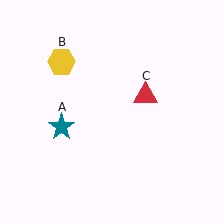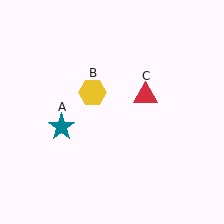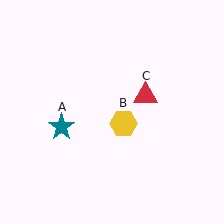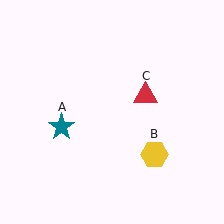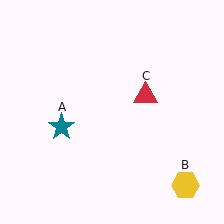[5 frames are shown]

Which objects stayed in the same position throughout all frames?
Teal star (object A) and red triangle (object C) remained stationary.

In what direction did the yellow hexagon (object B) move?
The yellow hexagon (object B) moved down and to the right.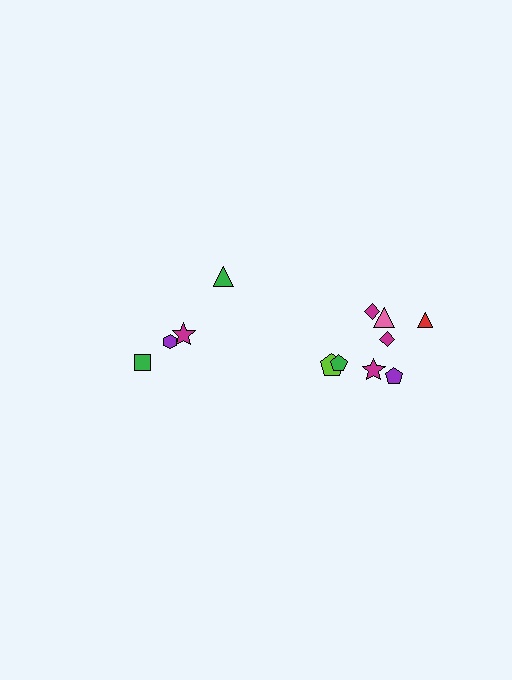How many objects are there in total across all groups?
There are 12 objects.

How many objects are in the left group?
There are 4 objects.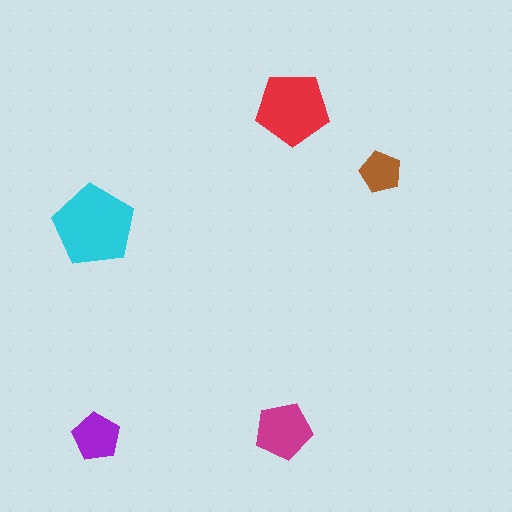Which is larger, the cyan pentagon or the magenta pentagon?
The cyan one.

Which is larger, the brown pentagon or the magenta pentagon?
The magenta one.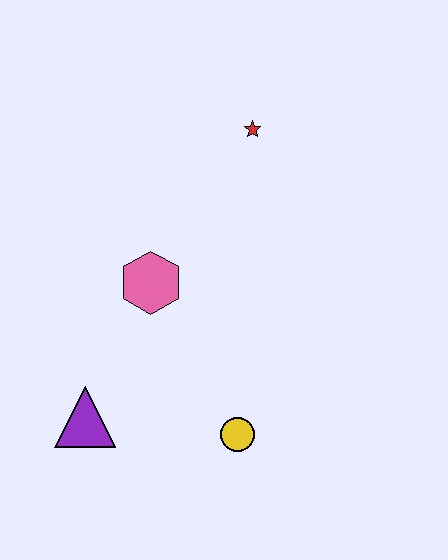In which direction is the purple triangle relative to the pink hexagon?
The purple triangle is below the pink hexagon.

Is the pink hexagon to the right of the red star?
No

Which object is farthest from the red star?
The purple triangle is farthest from the red star.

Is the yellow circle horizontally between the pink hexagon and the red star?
Yes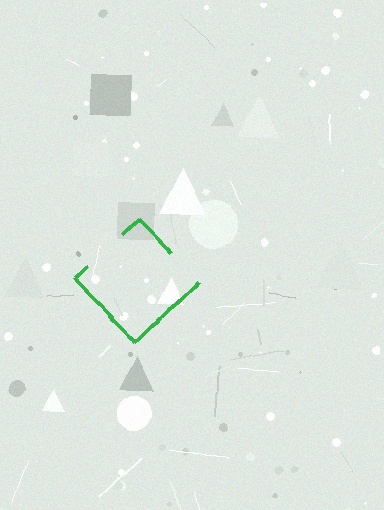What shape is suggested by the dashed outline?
The dashed outline suggests a diamond.